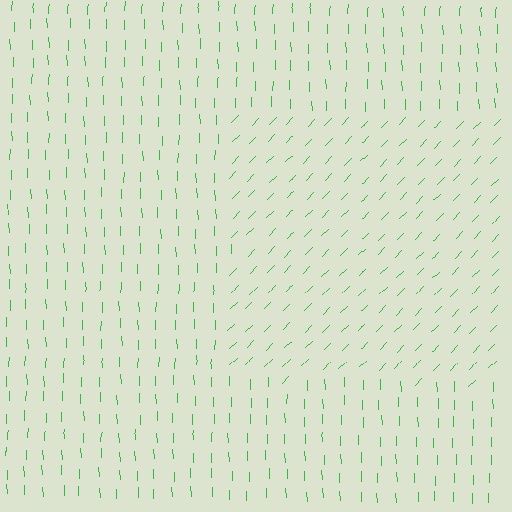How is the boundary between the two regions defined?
The boundary is defined purely by a change in line orientation (approximately 45 degrees difference). All lines are the same color and thickness.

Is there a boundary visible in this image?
Yes, there is a texture boundary formed by a change in line orientation.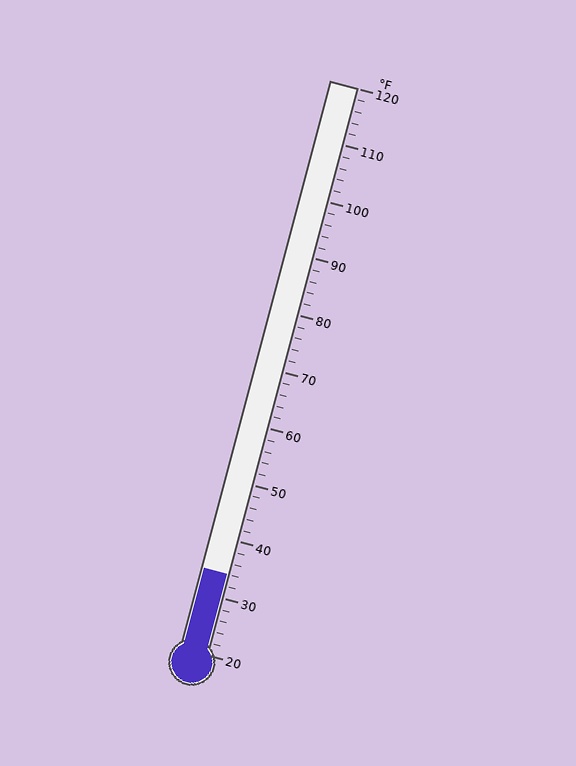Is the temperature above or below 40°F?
The temperature is below 40°F.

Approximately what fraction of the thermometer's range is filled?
The thermometer is filled to approximately 15% of its range.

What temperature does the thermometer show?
The thermometer shows approximately 34°F.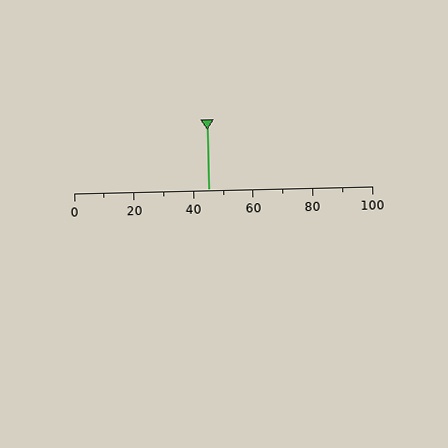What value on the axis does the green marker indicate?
The marker indicates approximately 45.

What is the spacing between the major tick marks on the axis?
The major ticks are spaced 20 apart.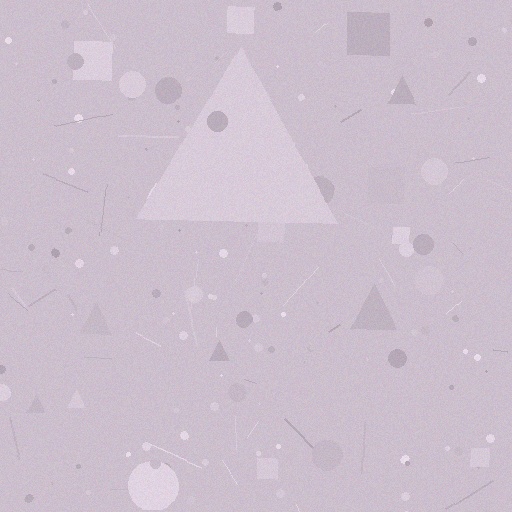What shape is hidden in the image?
A triangle is hidden in the image.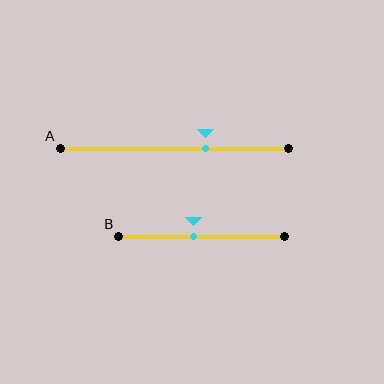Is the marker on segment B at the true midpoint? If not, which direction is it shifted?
No, the marker on segment B is shifted to the left by about 5% of the segment length.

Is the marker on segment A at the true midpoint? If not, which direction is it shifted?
No, the marker on segment A is shifted to the right by about 14% of the segment length.